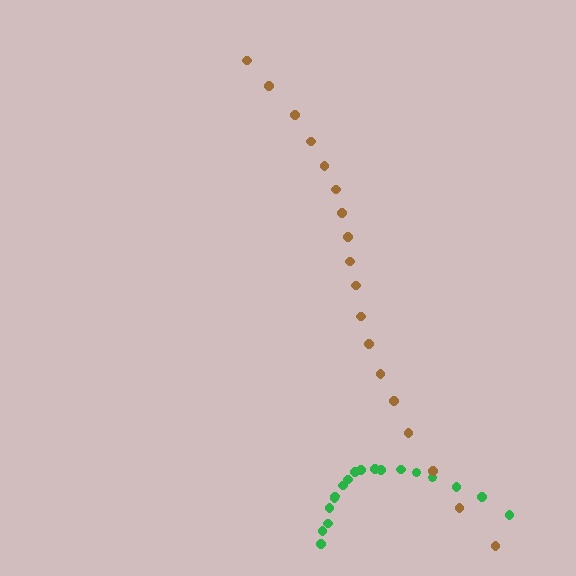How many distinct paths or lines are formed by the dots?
There are 2 distinct paths.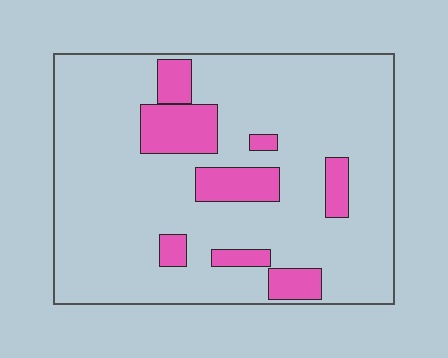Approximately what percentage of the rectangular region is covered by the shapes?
Approximately 15%.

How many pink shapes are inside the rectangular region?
8.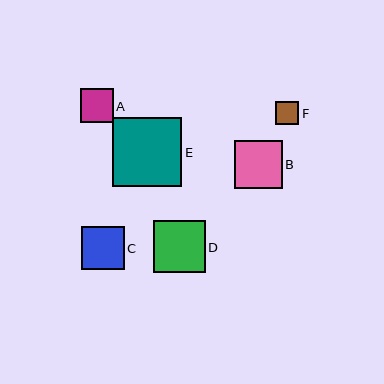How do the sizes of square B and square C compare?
Square B and square C are approximately the same size.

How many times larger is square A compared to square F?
Square A is approximately 1.4 times the size of square F.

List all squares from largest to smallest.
From largest to smallest: E, D, B, C, A, F.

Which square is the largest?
Square E is the largest with a size of approximately 69 pixels.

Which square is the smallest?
Square F is the smallest with a size of approximately 23 pixels.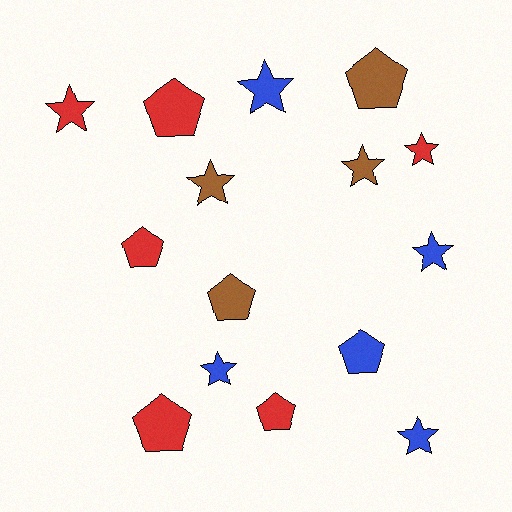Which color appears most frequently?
Red, with 6 objects.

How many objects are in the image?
There are 15 objects.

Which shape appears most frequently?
Star, with 8 objects.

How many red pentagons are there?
There are 4 red pentagons.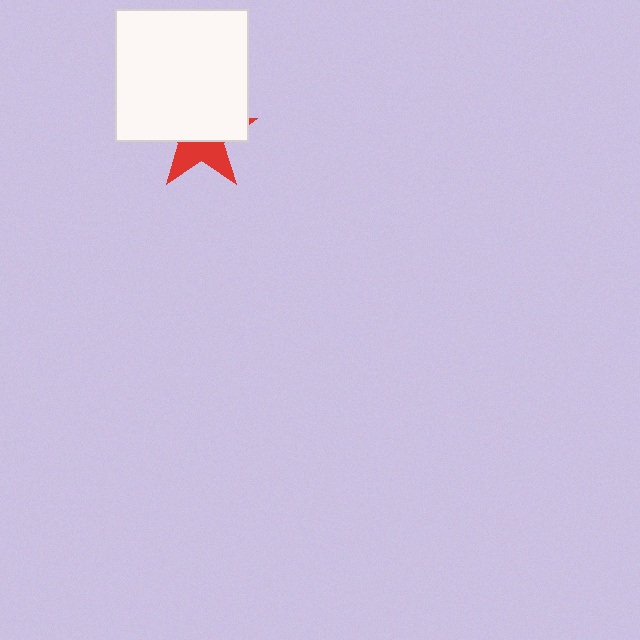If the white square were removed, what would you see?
You would see the complete red star.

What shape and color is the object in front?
The object in front is a white square.